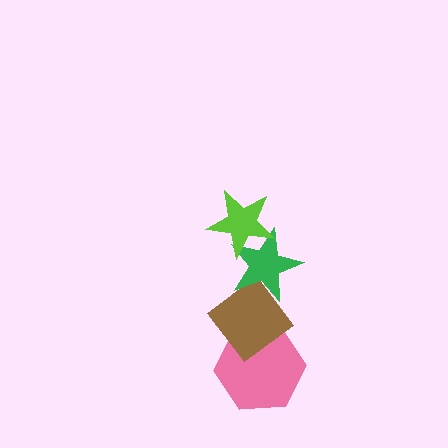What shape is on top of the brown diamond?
The green star is on top of the brown diamond.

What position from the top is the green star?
The green star is 2nd from the top.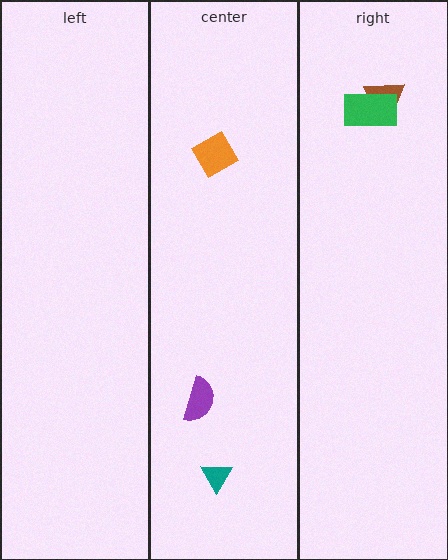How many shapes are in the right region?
2.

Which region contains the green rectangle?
The right region.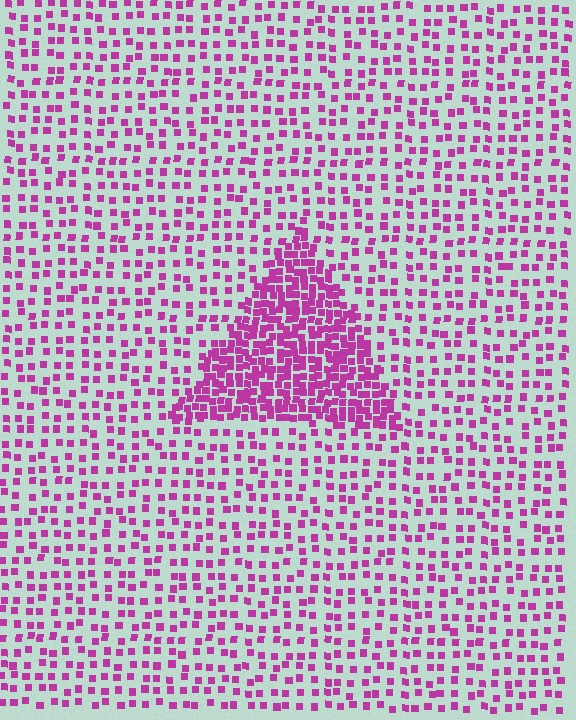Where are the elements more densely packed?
The elements are more densely packed inside the triangle boundary.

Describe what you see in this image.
The image contains small magenta elements arranged at two different densities. A triangle-shaped region is visible where the elements are more densely packed than the surrounding area.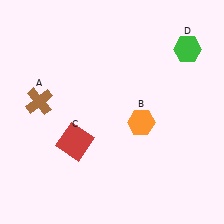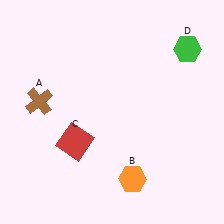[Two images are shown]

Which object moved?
The orange hexagon (B) moved down.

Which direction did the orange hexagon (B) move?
The orange hexagon (B) moved down.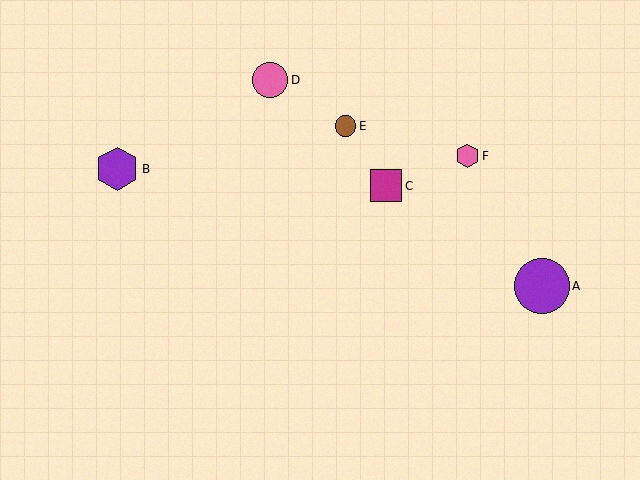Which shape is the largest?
The purple circle (labeled A) is the largest.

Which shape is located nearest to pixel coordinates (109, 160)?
The purple hexagon (labeled B) at (117, 169) is nearest to that location.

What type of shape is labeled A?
Shape A is a purple circle.